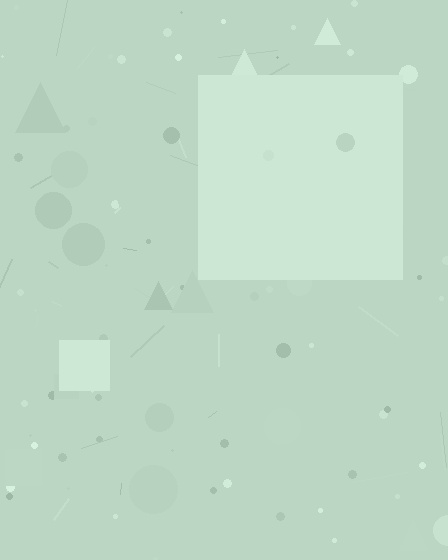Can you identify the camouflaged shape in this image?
The camouflaged shape is a square.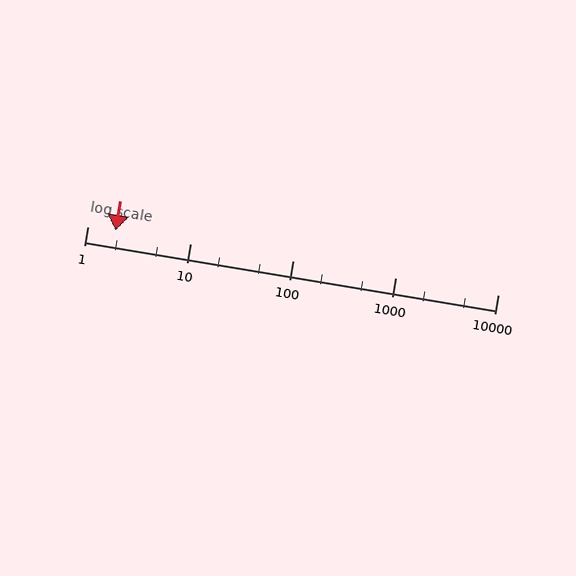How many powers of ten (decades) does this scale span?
The scale spans 4 decades, from 1 to 10000.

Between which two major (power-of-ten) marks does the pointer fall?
The pointer is between 1 and 10.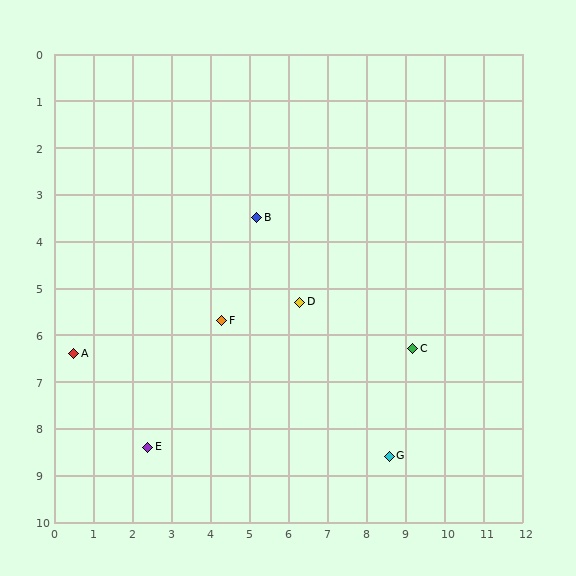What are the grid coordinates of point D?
Point D is at approximately (6.3, 5.3).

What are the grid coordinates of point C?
Point C is at approximately (9.2, 6.3).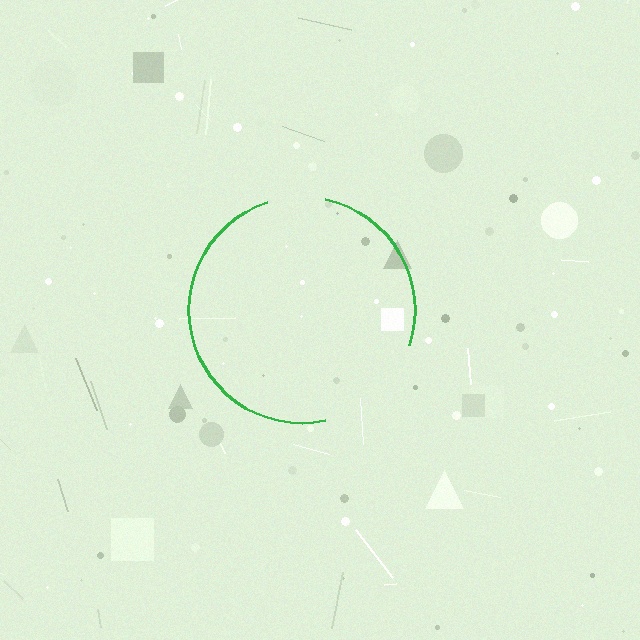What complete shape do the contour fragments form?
The contour fragments form a circle.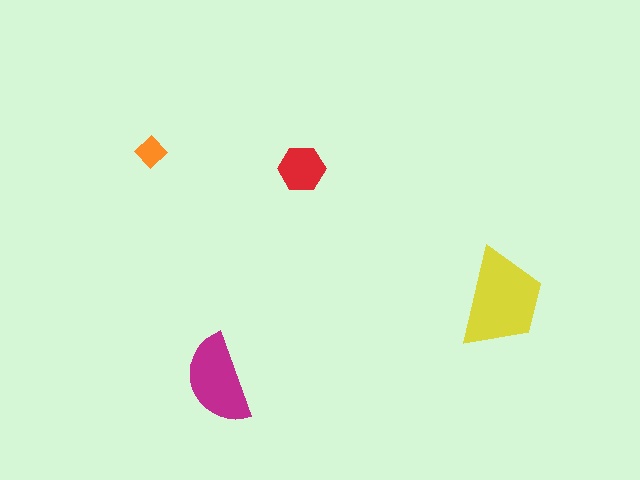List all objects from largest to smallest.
The yellow trapezoid, the magenta semicircle, the red hexagon, the orange diamond.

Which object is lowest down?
The magenta semicircle is bottommost.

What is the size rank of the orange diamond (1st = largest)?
4th.